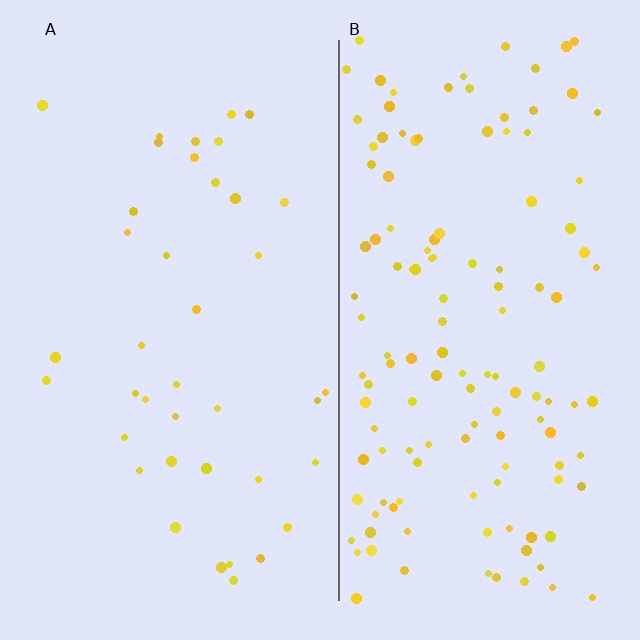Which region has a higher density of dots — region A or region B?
B (the right).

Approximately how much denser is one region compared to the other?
Approximately 3.4× — region B over region A.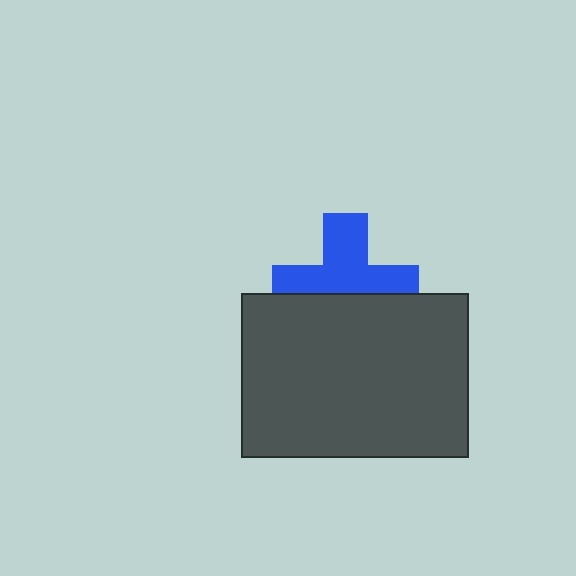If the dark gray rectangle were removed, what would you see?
You would see the complete blue cross.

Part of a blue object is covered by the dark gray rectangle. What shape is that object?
It is a cross.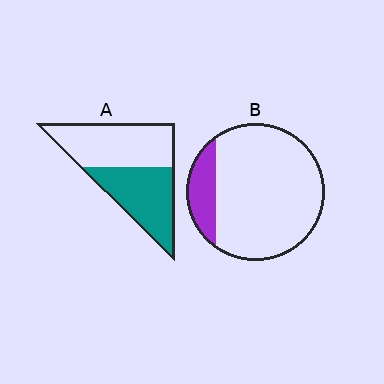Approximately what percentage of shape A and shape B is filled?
A is approximately 45% and B is approximately 15%.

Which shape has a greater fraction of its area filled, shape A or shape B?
Shape A.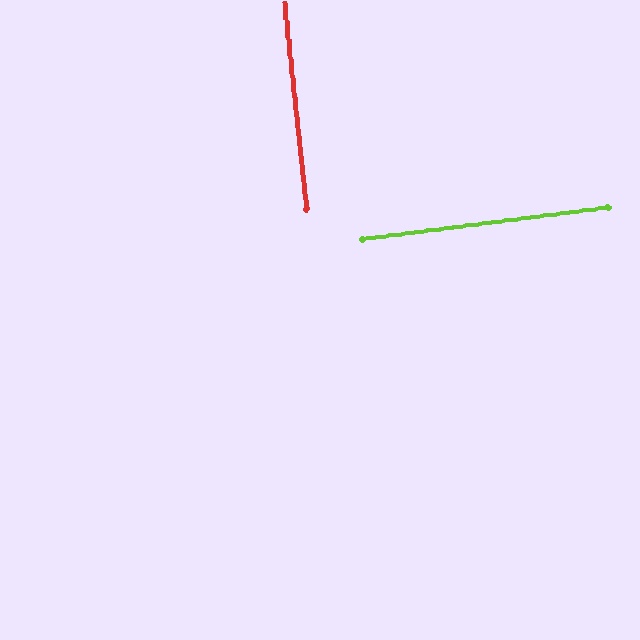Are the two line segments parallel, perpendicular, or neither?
Perpendicular — they meet at approximately 89°.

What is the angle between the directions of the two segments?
Approximately 89 degrees.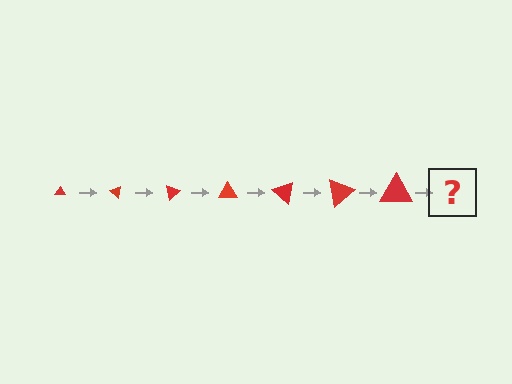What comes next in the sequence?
The next element should be a triangle, larger than the previous one and rotated 280 degrees from the start.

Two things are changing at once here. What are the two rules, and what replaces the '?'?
The two rules are that the triangle grows larger each step and it rotates 40 degrees each step. The '?' should be a triangle, larger than the previous one and rotated 280 degrees from the start.